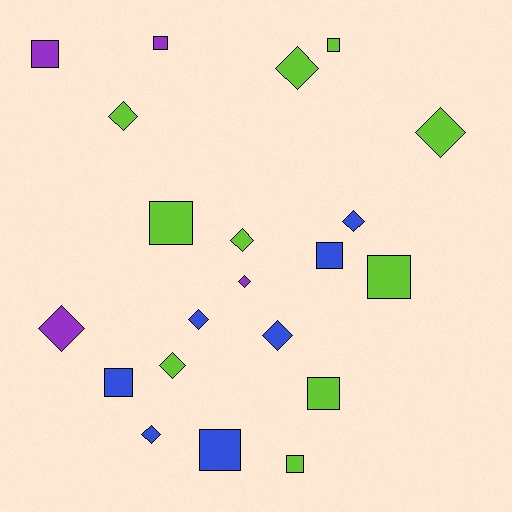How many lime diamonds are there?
There are 5 lime diamonds.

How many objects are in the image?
There are 21 objects.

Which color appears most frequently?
Lime, with 10 objects.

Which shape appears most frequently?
Diamond, with 11 objects.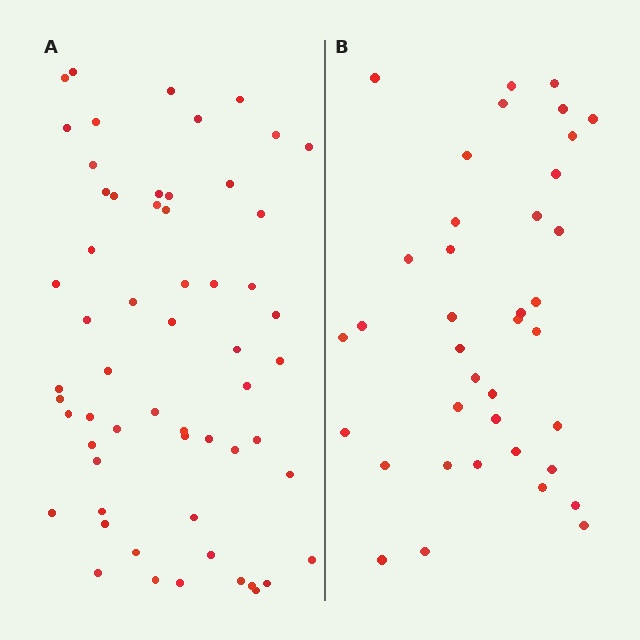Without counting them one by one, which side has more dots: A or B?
Region A (the left region) has more dots.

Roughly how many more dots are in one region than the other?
Region A has approximately 20 more dots than region B.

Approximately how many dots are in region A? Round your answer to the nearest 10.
About 60 dots. (The exact count is 59, which rounds to 60.)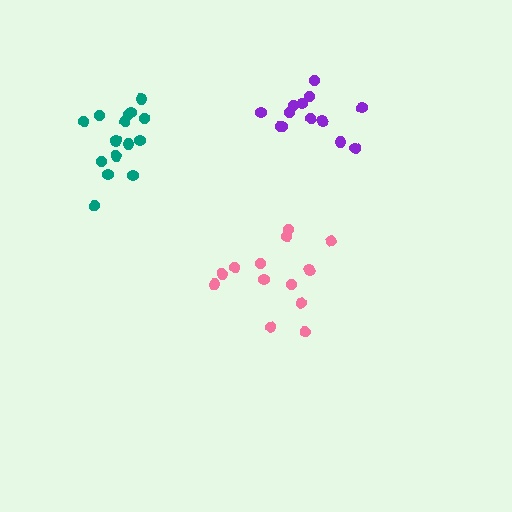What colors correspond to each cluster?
The clusters are colored: pink, teal, purple.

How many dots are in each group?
Group 1: 13 dots, Group 2: 16 dots, Group 3: 13 dots (42 total).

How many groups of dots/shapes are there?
There are 3 groups.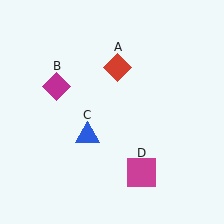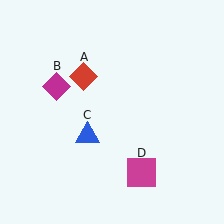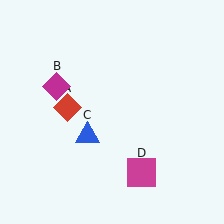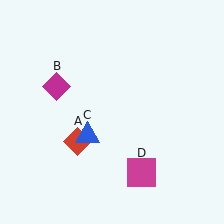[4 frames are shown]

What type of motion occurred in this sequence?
The red diamond (object A) rotated counterclockwise around the center of the scene.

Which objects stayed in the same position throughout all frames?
Magenta diamond (object B) and blue triangle (object C) and magenta square (object D) remained stationary.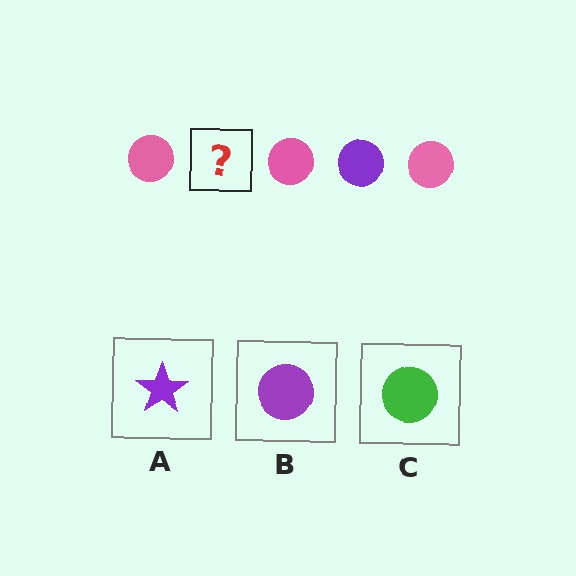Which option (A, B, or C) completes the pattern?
B.